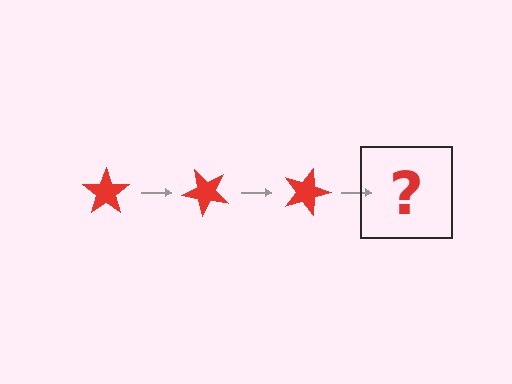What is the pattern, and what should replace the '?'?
The pattern is that the star rotates 45 degrees each step. The '?' should be a red star rotated 135 degrees.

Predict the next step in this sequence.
The next step is a red star rotated 135 degrees.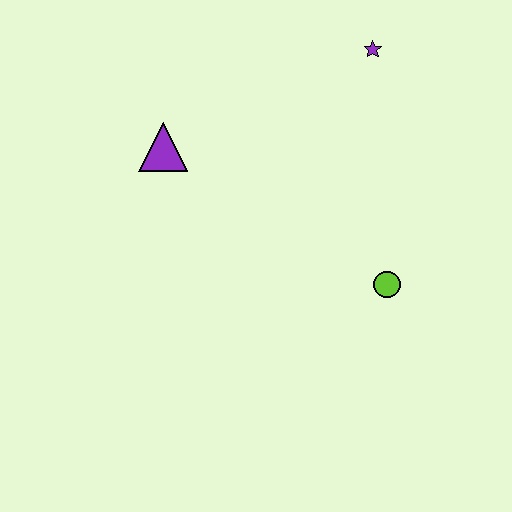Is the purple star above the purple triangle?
Yes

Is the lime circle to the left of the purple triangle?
No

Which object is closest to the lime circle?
The purple star is closest to the lime circle.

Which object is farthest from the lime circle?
The purple triangle is farthest from the lime circle.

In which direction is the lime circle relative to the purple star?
The lime circle is below the purple star.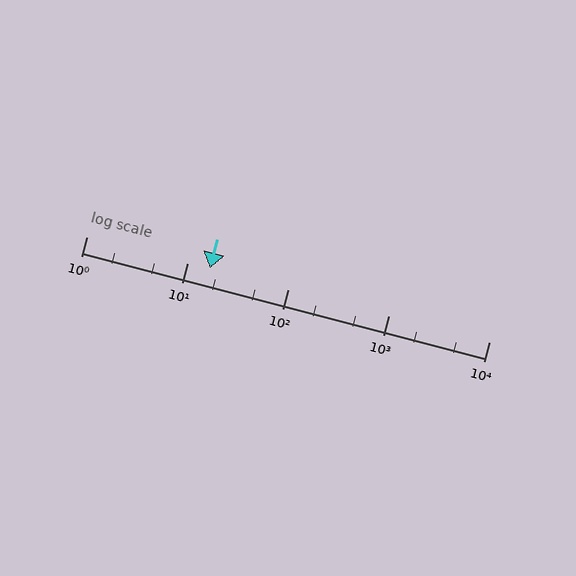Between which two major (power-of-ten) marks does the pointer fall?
The pointer is between 10 and 100.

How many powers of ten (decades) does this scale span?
The scale spans 4 decades, from 1 to 10000.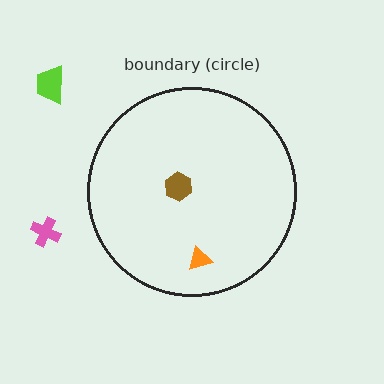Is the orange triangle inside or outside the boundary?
Inside.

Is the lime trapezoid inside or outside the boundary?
Outside.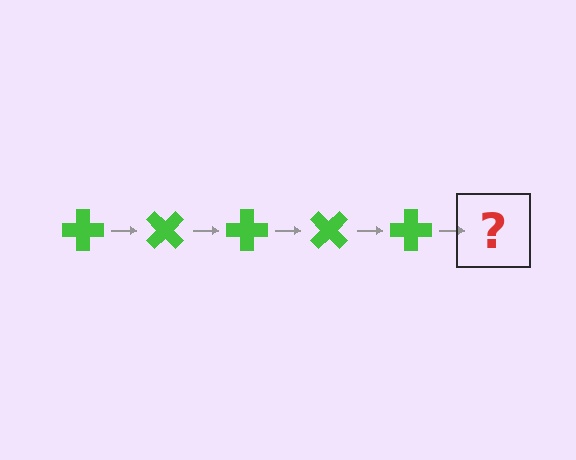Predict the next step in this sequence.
The next step is a green cross rotated 225 degrees.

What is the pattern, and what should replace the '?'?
The pattern is that the cross rotates 45 degrees each step. The '?' should be a green cross rotated 225 degrees.